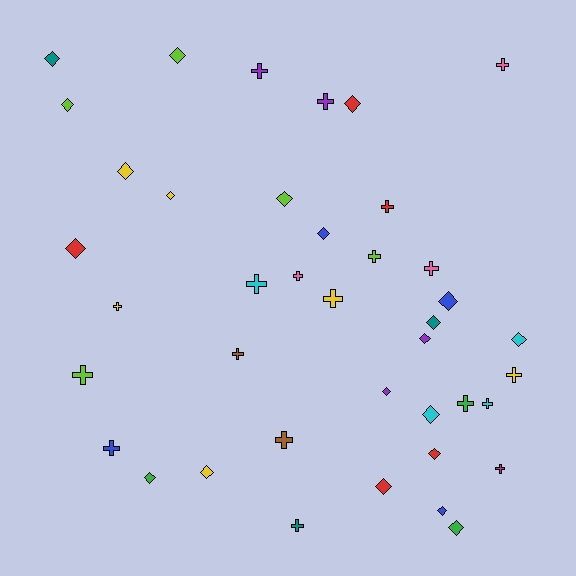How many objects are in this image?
There are 40 objects.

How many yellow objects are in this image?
There are 6 yellow objects.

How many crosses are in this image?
There are 19 crosses.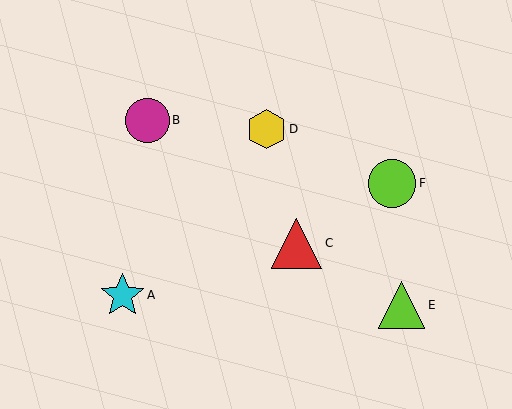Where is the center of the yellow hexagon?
The center of the yellow hexagon is at (266, 129).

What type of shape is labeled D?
Shape D is a yellow hexagon.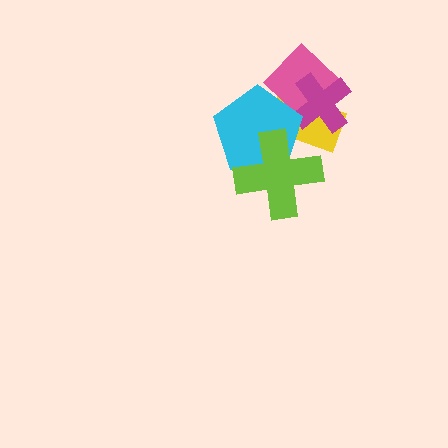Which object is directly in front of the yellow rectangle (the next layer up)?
The pink diamond is directly in front of the yellow rectangle.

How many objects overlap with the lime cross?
2 objects overlap with the lime cross.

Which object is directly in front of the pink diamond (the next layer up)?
The magenta cross is directly in front of the pink diamond.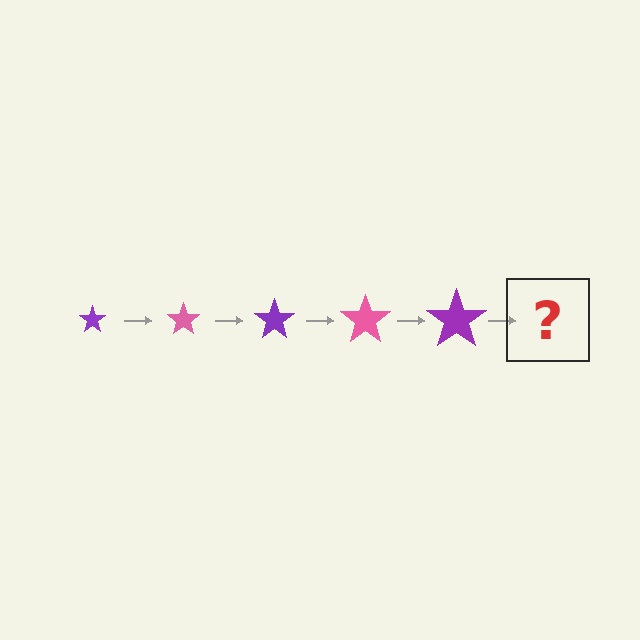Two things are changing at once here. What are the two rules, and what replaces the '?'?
The two rules are that the star grows larger each step and the color cycles through purple and pink. The '?' should be a pink star, larger than the previous one.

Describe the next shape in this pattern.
It should be a pink star, larger than the previous one.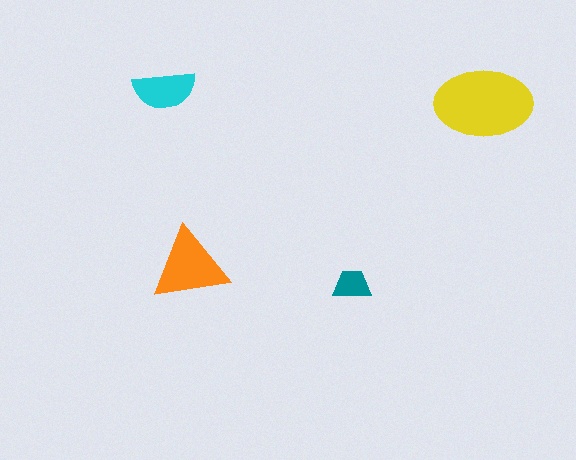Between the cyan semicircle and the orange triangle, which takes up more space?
The orange triangle.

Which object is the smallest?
The teal trapezoid.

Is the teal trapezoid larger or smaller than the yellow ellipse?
Smaller.